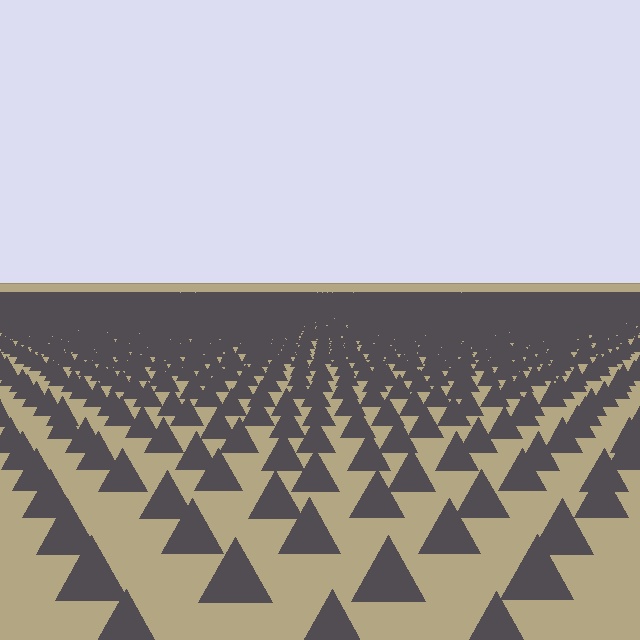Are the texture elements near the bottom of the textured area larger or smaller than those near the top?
Larger. Near the bottom, elements are closer to the viewer and appear at a bigger on-screen size.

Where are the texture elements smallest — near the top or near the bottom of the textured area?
Near the top.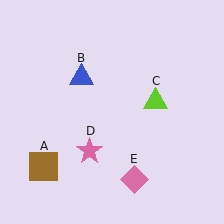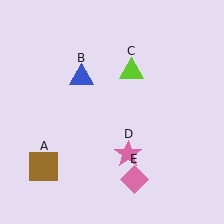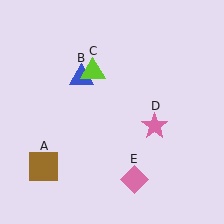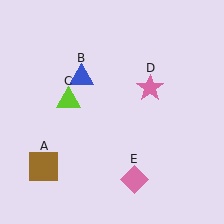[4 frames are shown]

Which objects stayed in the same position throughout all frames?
Brown square (object A) and blue triangle (object B) and pink diamond (object E) remained stationary.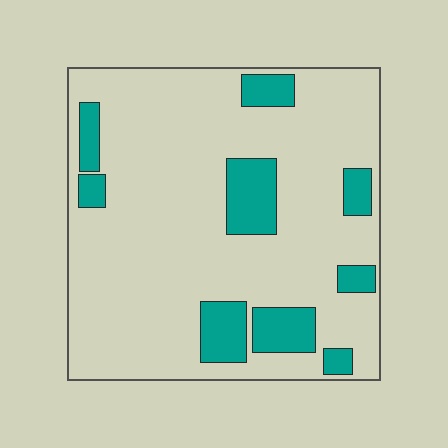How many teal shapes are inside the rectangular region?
9.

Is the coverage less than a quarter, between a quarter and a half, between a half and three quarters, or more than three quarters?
Less than a quarter.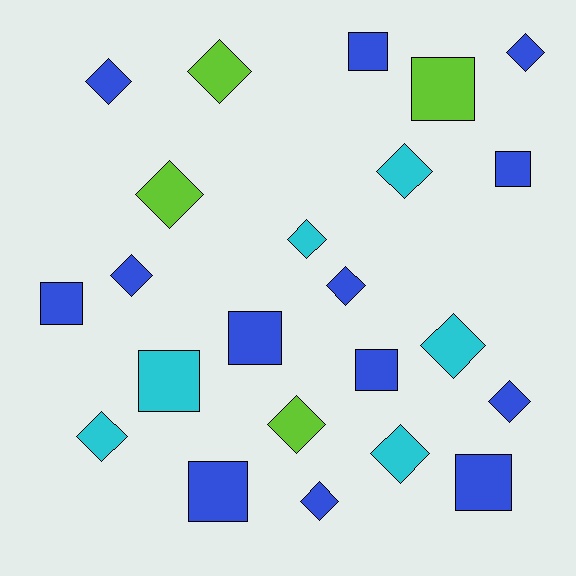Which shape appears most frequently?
Diamond, with 14 objects.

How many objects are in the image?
There are 23 objects.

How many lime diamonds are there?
There are 3 lime diamonds.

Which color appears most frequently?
Blue, with 13 objects.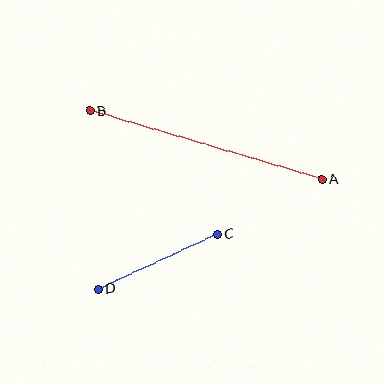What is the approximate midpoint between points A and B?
The midpoint is at approximately (206, 145) pixels.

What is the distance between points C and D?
The distance is approximately 131 pixels.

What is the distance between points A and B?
The distance is approximately 242 pixels.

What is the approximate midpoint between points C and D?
The midpoint is at approximately (158, 262) pixels.